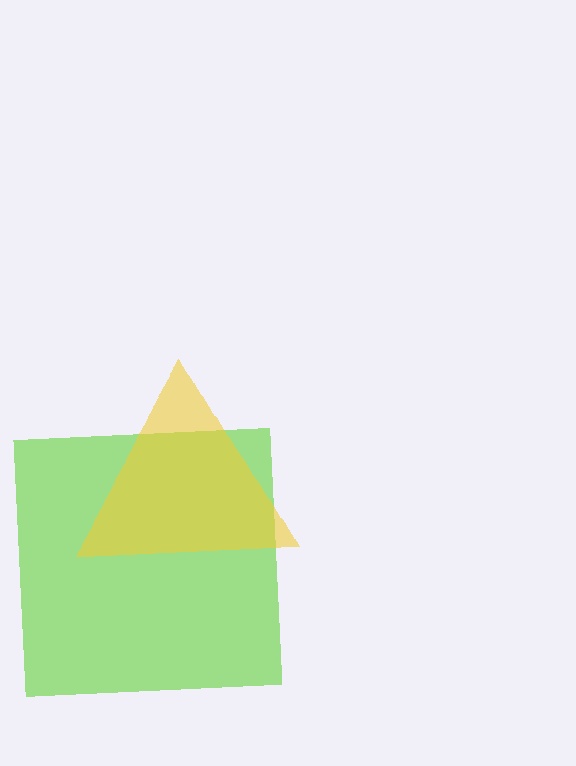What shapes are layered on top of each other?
The layered shapes are: a lime square, a yellow triangle.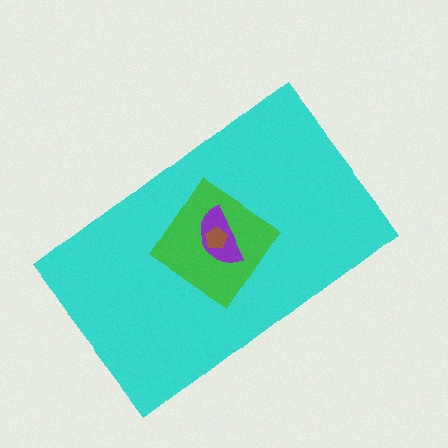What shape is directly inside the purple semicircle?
The brown pentagon.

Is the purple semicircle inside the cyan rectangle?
Yes.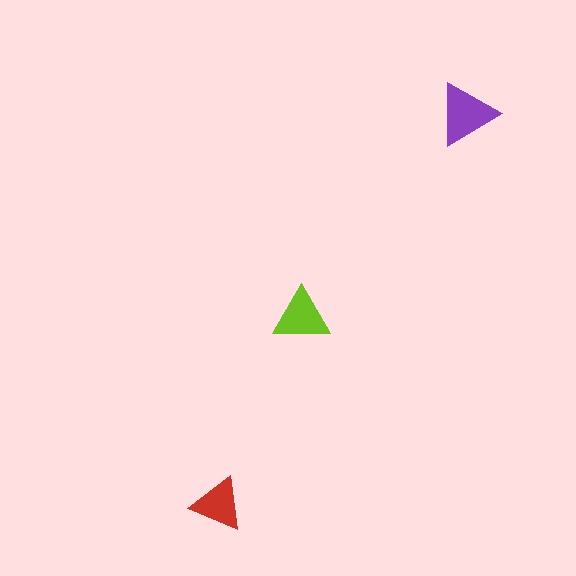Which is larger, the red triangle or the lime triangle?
The lime one.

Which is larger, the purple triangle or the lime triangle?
The purple one.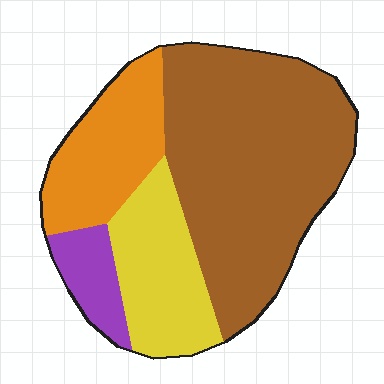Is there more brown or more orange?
Brown.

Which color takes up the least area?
Purple, at roughly 10%.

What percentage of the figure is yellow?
Yellow takes up between a sixth and a third of the figure.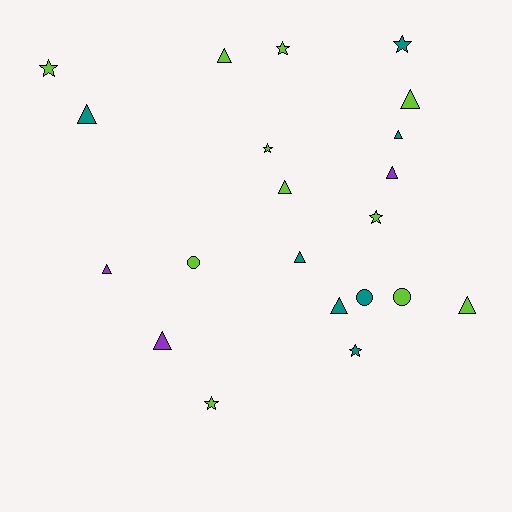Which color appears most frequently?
Lime, with 11 objects.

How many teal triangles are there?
There are 4 teal triangles.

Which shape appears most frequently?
Triangle, with 11 objects.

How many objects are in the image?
There are 21 objects.